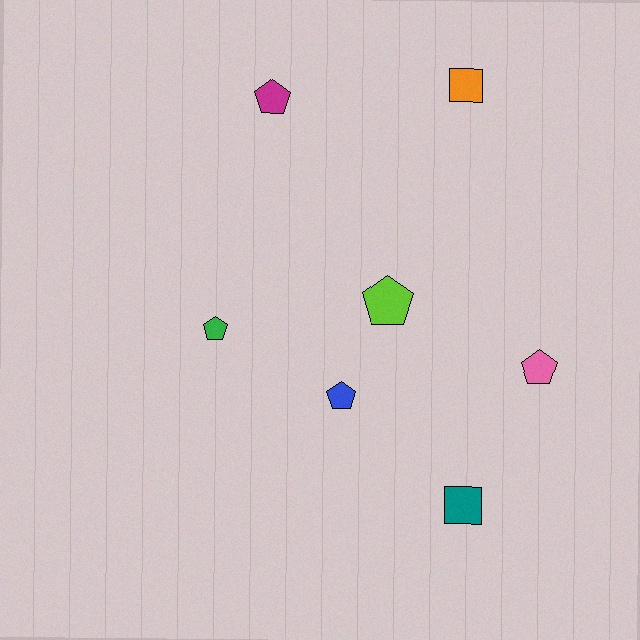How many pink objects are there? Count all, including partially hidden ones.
There is 1 pink object.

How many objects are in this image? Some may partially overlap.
There are 7 objects.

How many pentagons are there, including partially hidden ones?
There are 5 pentagons.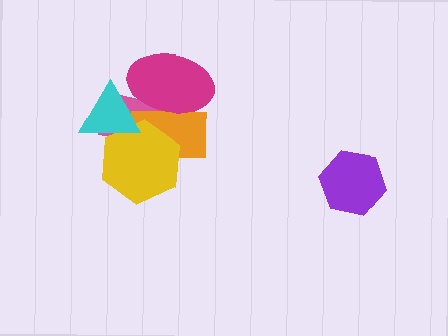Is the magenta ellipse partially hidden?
Yes, it is partially covered by another shape.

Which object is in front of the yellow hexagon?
The cyan triangle is in front of the yellow hexagon.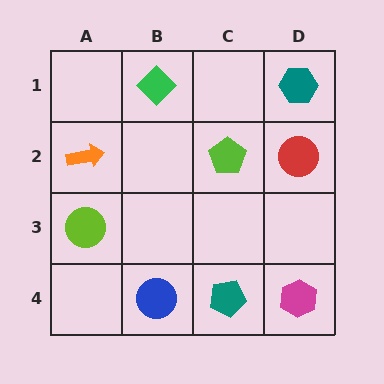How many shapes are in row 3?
1 shape.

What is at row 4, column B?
A blue circle.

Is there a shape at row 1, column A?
No, that cell is empty.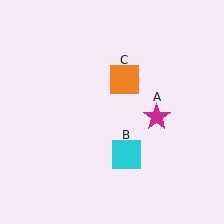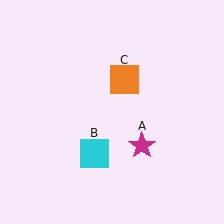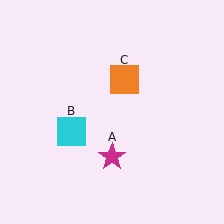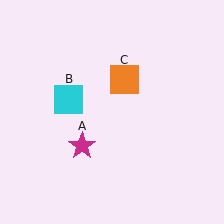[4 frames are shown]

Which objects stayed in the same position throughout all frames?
Orange square (object C) remained stationary.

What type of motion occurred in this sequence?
The magenta star (object A), cyan square (object B) rotated clockwise around the center of the scene.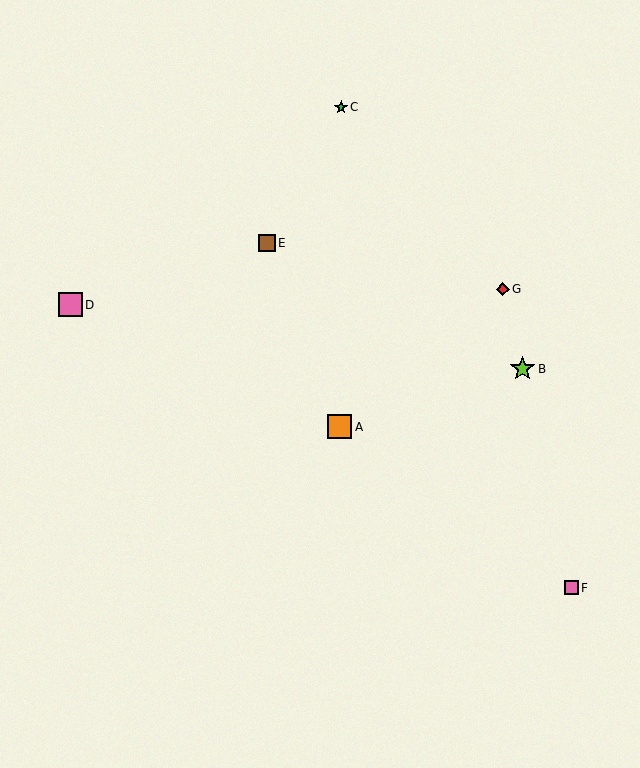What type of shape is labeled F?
Shape F is a pink square.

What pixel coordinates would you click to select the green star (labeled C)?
Click at (341, 107) to select the green star C.